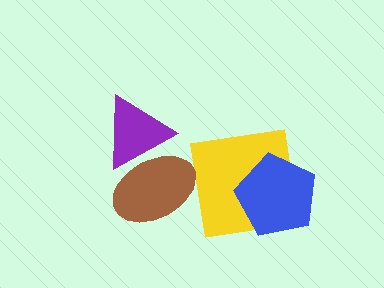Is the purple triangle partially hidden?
Yes, it is partially covered by another shape.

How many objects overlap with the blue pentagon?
1 object overlaps with the blue pentagon.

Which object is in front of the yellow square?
The blue pentagon is in front of the yellow square.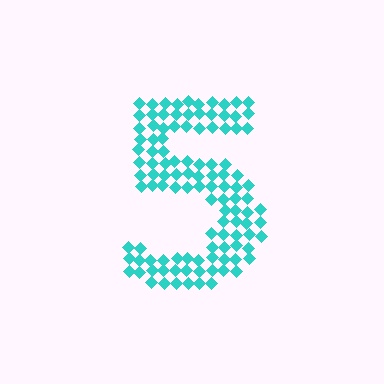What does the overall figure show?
The overall figure shows the digit 5.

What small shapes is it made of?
It is made of small diamonds.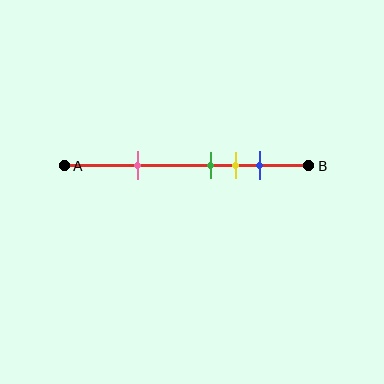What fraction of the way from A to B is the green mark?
The green mark is approximately 60% (0.6) of the way from A to B.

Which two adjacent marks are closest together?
The green and yellow marks are the closest adjacent pair.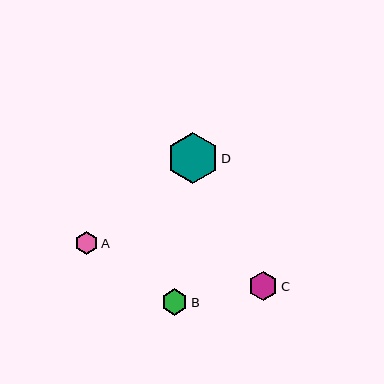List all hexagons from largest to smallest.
From largest to smallest: D, C, B, A.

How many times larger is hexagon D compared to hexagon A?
Hexagon D is approximately 2.3 times the size of hexagon A.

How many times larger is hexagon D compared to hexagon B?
Hexagon D is approximately 2.0 times the size of hexagon B.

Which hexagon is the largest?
Hexagon D is the largest with a size of approximately 52 pixels.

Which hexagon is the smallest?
Hexagon A is the smallest with a size of approximately 23 pixels.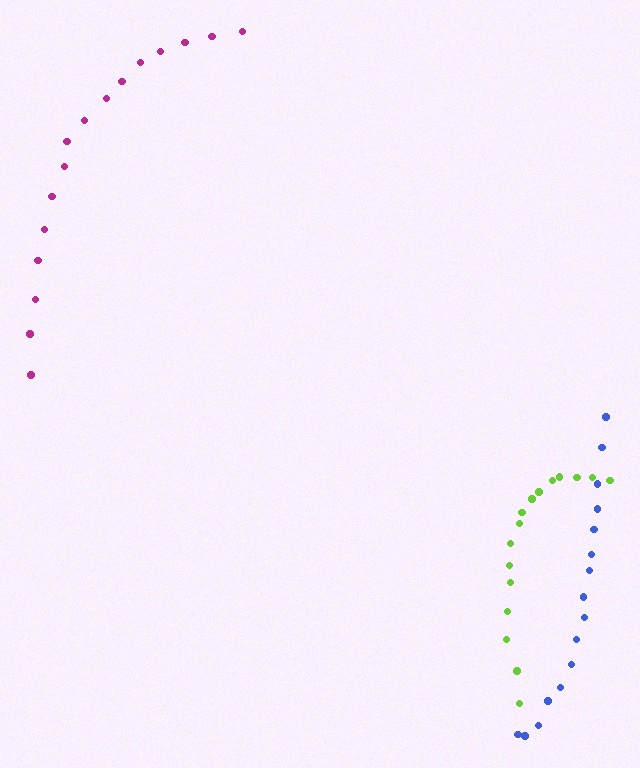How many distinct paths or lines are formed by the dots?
There are 3 distinct paths.